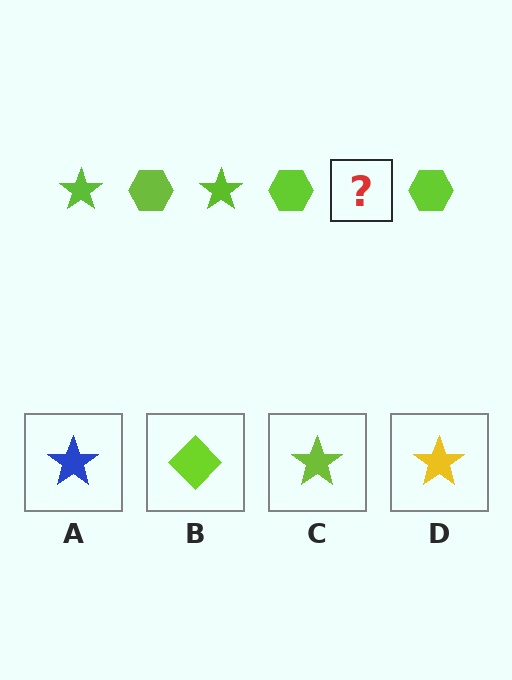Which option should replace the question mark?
Option C.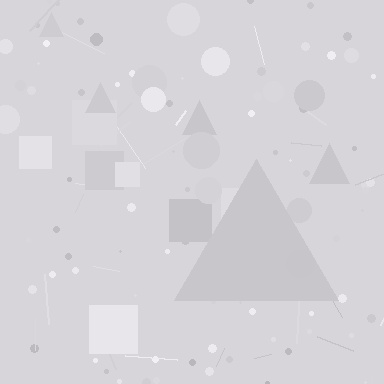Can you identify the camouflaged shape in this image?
The camouflaged shape is a triangle.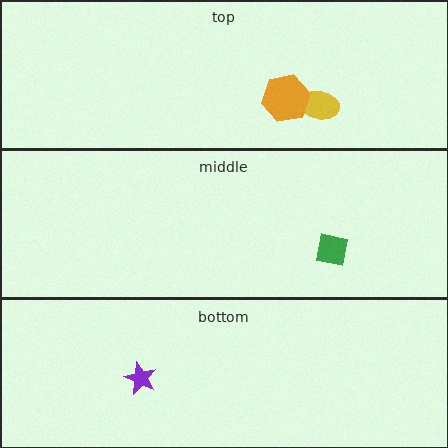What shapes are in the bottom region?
The purple star.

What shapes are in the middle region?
The green square.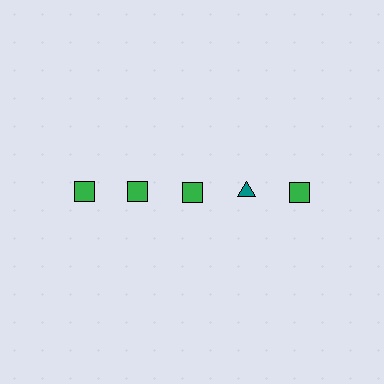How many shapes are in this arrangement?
There are 5 shapes arranged in a grid pattern.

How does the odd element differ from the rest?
It differs in both color (teal instead of green) and shape (triangle instead of square).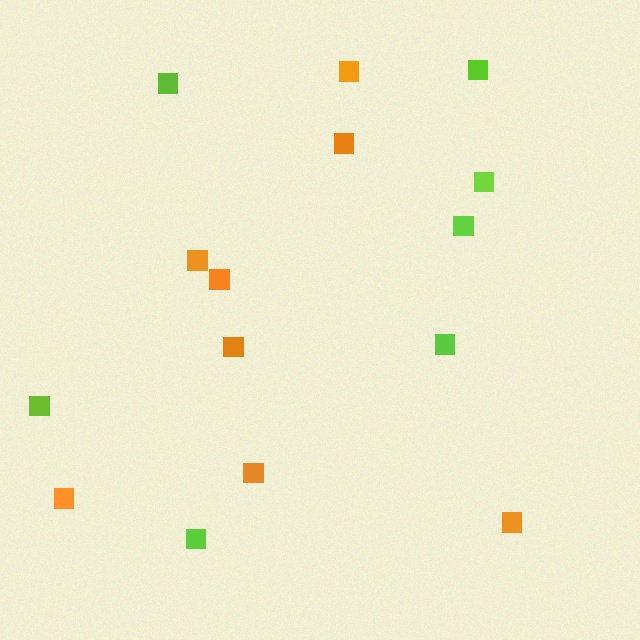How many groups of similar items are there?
There are 2 groups: one group of lime squares (7) and one group of orange squares (8).